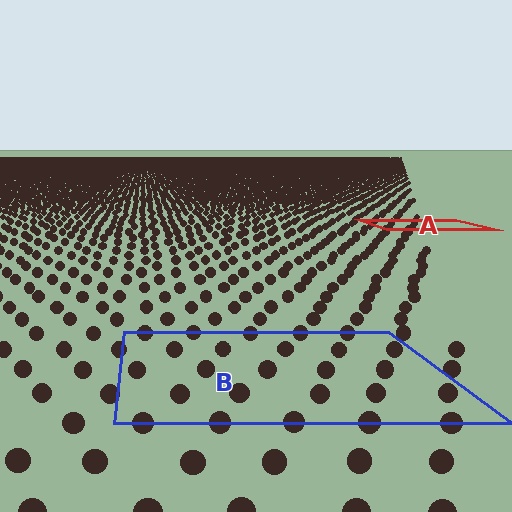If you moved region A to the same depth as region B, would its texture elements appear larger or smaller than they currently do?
They would appear larger. At a closer depth, the same texture elements are projected at a bigger on-screen size.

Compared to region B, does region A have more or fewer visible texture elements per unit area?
Region A has more texture elements per unit area — they are packed more densely because it is farther away.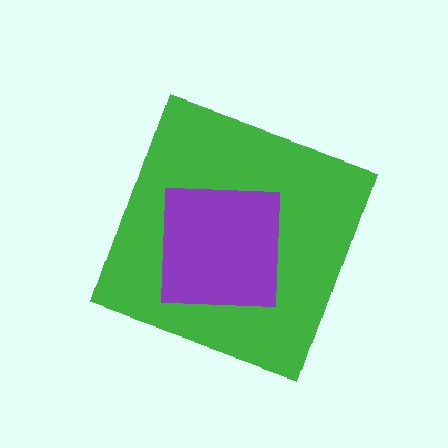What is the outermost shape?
The green diamond.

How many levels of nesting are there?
2.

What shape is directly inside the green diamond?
The purple square.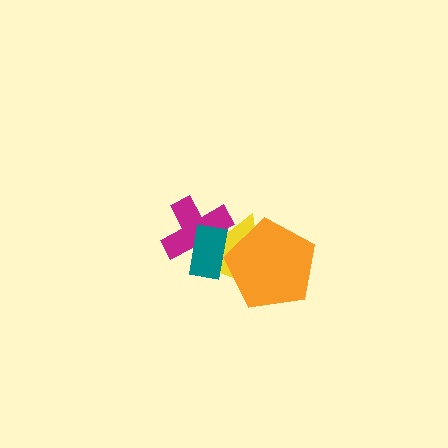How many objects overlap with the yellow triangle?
3 objects overlap with the yellow triangle.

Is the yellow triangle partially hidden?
Yes, it is partially covered by another shape.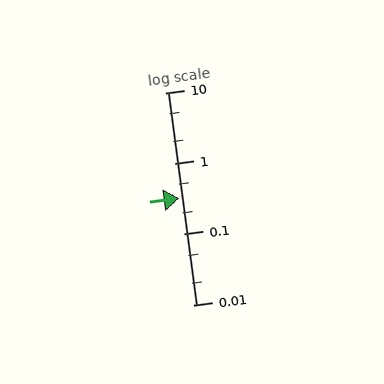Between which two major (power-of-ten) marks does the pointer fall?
The pointer is between 0.1 and 1.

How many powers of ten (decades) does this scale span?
The scale spans 3 decades, from 0.01 to 10.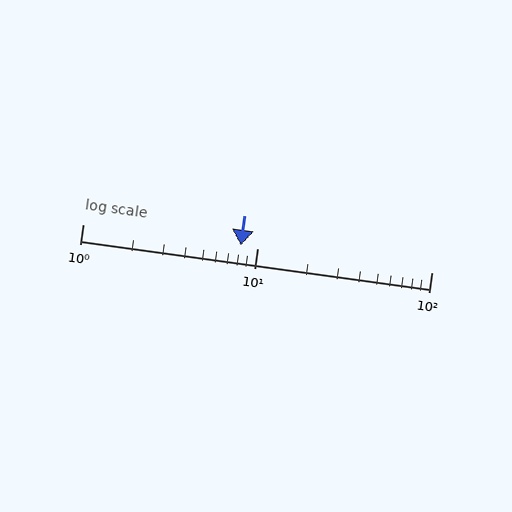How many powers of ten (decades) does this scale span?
The scale spans 2 decades, from 1 to 100.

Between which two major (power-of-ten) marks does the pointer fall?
The pointer is between 1 and 10.